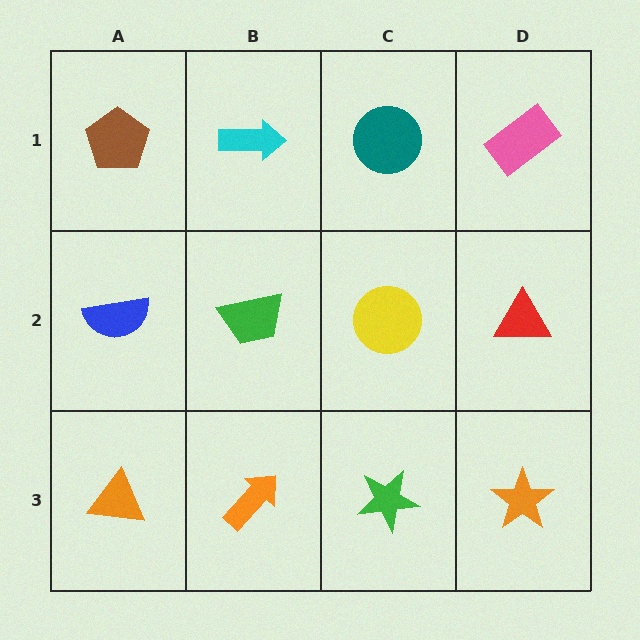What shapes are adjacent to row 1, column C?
A yellow circle (row 2, column C), a cyan arrow (row 1, column B), a pink rectangle (row 1, column D).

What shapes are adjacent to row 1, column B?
A green trapezoid (row 2, column B), a brown pentagon (row 1, column A), a teal circle (row 1, column C).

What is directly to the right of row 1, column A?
A cyan arrow.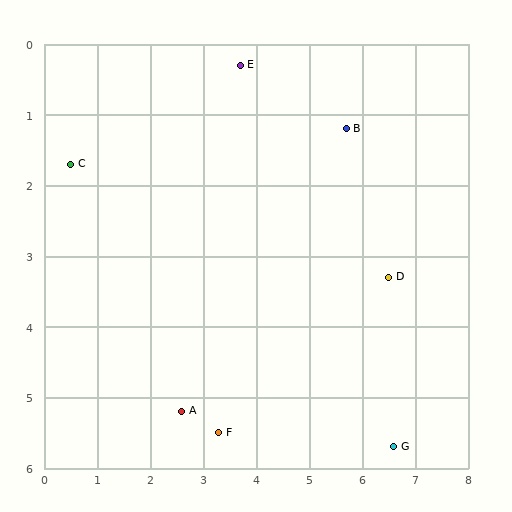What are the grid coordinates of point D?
Point D is at approximately (6.5, 3.3).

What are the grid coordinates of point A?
Point A is at approximately (2.6, 5.2).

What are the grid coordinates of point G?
Point G is at approximately (6.6, 5.7).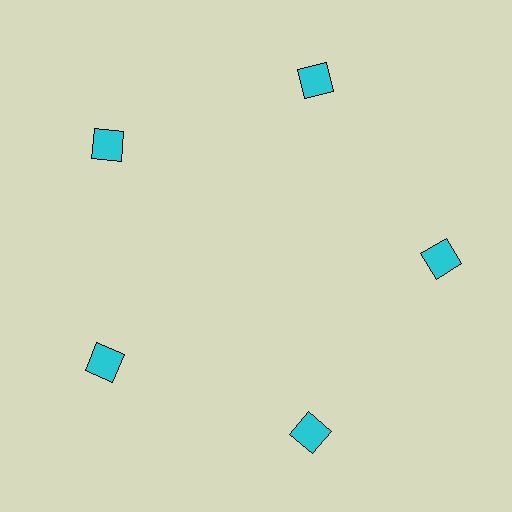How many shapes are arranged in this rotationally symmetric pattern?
There are 5 shapes, arranged in 5 groups of 1.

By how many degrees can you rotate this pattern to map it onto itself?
The pattern maps onto itself every 72 degrees of rotation.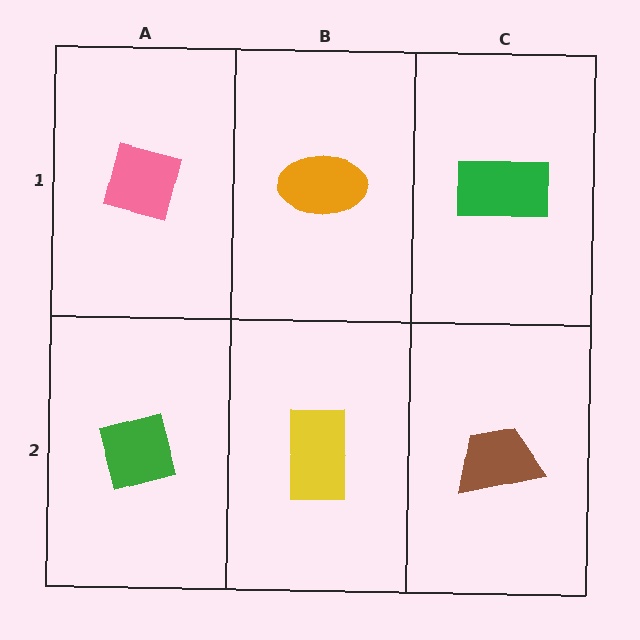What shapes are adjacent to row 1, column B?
A yellow rectangle (row 2, column B), a pink square (row 1, column A), a green rectangle (row 1, column C).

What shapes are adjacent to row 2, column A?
A pink square (row 1, column A), a yellow rectangle (row 2, column B).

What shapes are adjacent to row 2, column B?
An orange ellipse (row 1, column B), a green square (row 2, column A), a brown trapezoid (row 2, column C).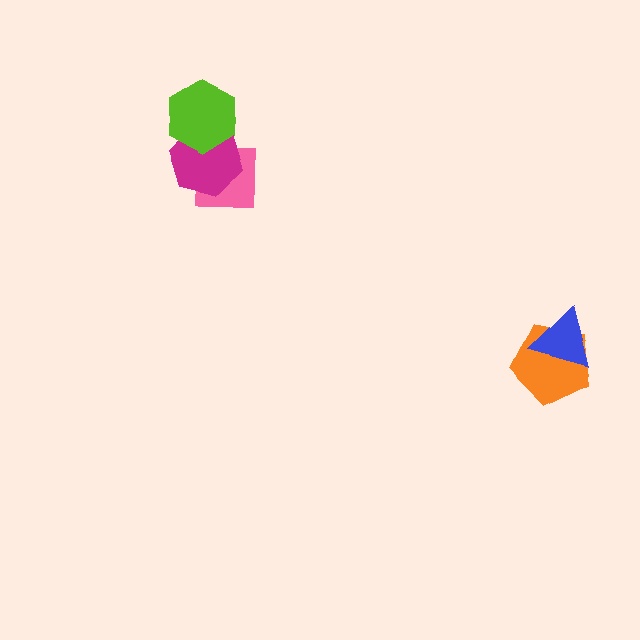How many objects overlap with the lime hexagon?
1 object overlaps with the lime hexagon.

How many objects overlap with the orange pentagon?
1 object overlaps with the orange pentagon.